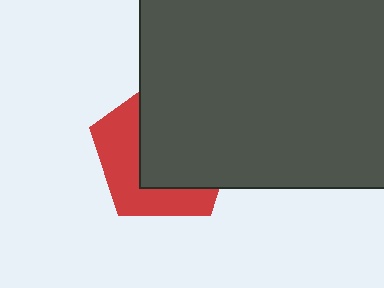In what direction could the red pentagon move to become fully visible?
The red pentagon could move left. That would shift it out from behind the dark gray square entirely.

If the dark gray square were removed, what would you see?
You would see the complete red pentagon.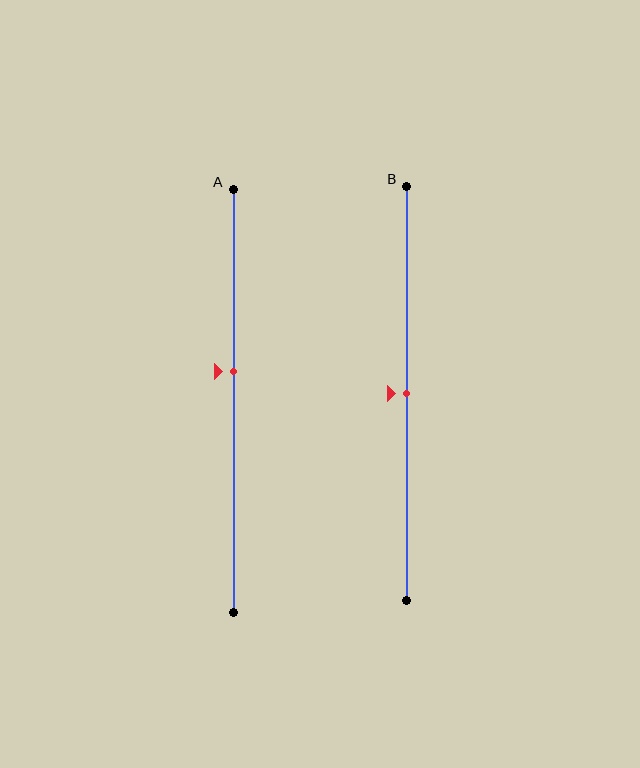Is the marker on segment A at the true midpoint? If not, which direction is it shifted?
No, the marker on segment A is shifted upward by about 7% of the segment length.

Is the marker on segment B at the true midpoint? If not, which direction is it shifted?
Yes, the marker on segment B is at the true midpoint.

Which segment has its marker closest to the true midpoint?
Segment B has its marker closest to the true midpoint.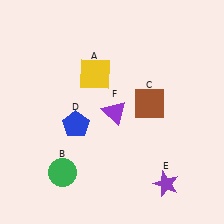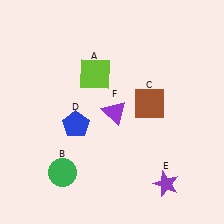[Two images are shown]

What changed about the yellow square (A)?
In Image 1, A is yellow. In Image 2, it changed to lime.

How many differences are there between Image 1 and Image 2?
There is 1 difference between the two images.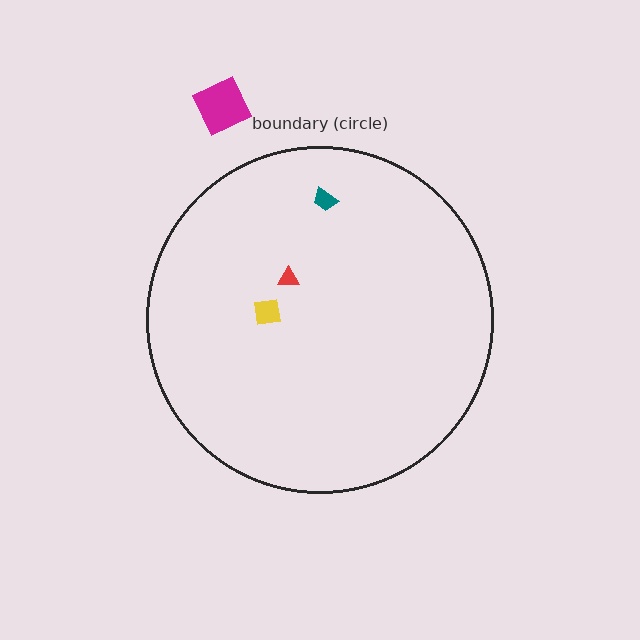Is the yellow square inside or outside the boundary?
Inside.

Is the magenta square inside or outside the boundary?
Outside.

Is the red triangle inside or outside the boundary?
Inside.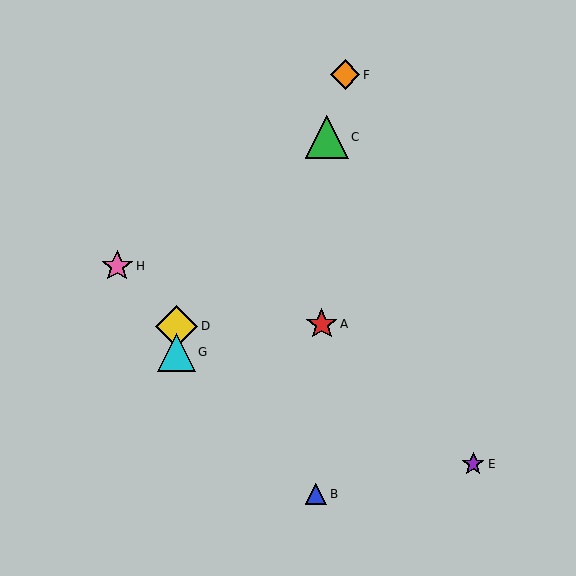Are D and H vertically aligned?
No, D is at x≈176 and H is at x≈117.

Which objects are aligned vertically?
Objects D, G are aligned vertically.